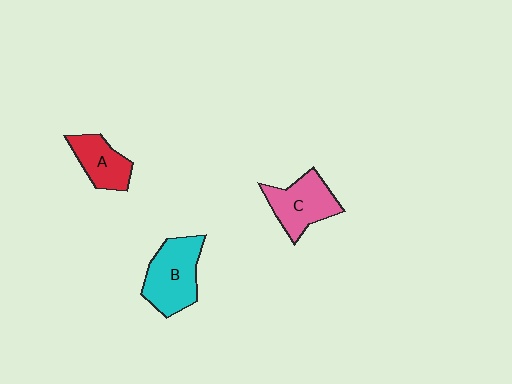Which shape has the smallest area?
Shape A (red).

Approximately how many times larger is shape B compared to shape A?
Approximately 1.5 times.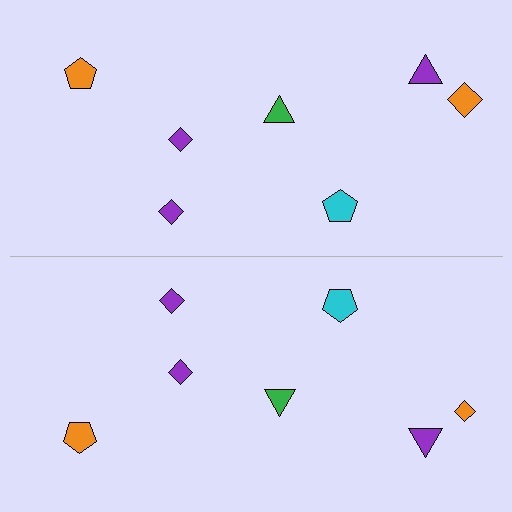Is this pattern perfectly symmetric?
No, the pattern is not perfectly symmetric. The orange diamond on the bottom side has a different size than its mirror counterpart.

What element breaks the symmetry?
The orange diamond on the bottom side has a different size than its mirror counterpart.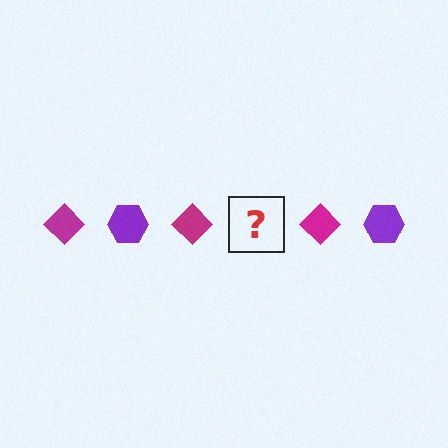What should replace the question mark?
The question mark should be replaced with a purple hexagon.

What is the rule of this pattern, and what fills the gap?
The rule is that the pattern alternates between magenta diamond and purple hexagon. The gap should be filled with a purple hexagon.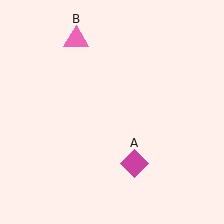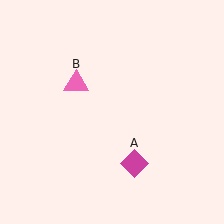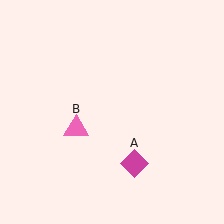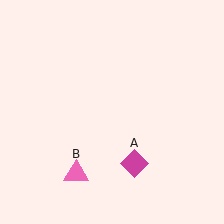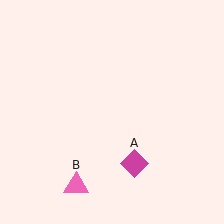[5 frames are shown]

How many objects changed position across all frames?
1 object changed position: pink triangle (object B).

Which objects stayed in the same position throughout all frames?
Magenta diamond (object A) remained stationary.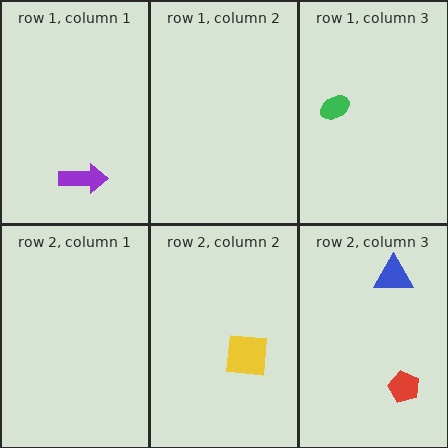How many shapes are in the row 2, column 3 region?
2.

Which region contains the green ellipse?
The row 1, column 3 region.